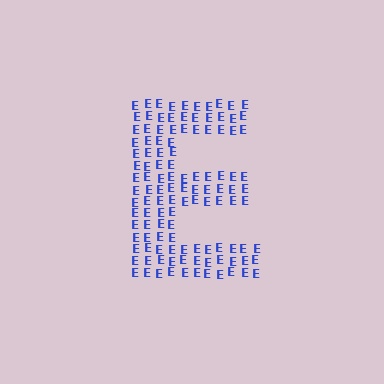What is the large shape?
The large shape is the letter E.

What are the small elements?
The small elements are letter E's.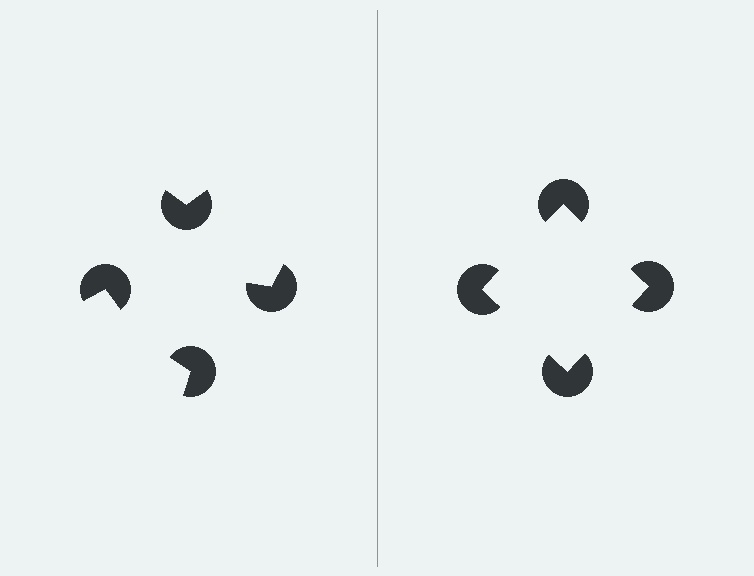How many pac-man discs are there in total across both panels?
8 — 4 on each side.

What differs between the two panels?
The pac-man discs are positioned identically on both sides; only the wedge orientations differ. On the right they align to a square; on the left they are misaligned.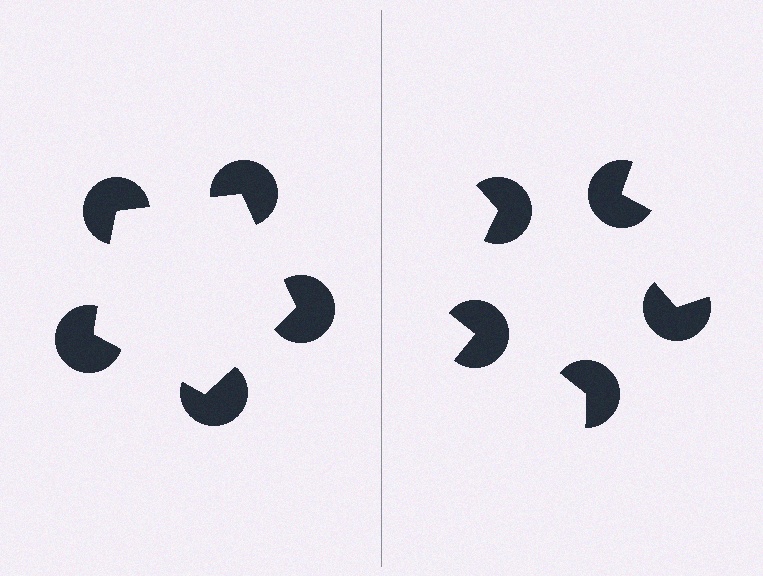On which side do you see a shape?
An illusory pentagon appears on the left side. On the right side the wedge cuts are rotated, so no coherent shape forms.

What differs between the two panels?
The pac-man discs are positioned identically on both sides; only the wedge orientations differ. On the left they align to a pentagon; on the right they are misaligned.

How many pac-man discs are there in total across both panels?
10 — 5 on each side.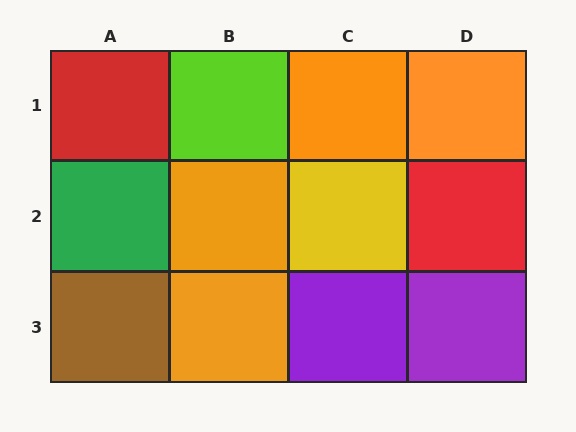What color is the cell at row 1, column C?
Orange.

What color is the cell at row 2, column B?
Orange.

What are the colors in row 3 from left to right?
Brown, orange, purple, purple.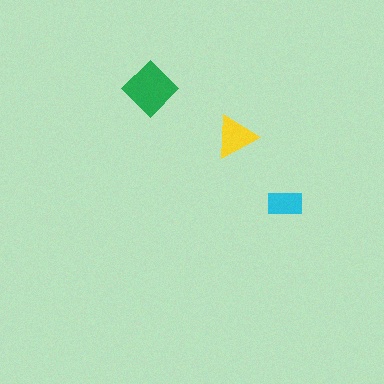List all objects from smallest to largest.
The cyan rectangle, the yellow triangle, the green diamond.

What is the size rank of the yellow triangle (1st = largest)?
2nd.